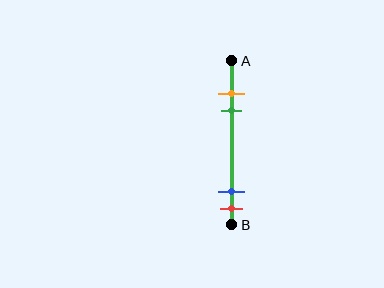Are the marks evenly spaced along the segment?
No, the marks are not evenly spaced.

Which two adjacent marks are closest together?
The orange and green marks are the closest adjacent pair.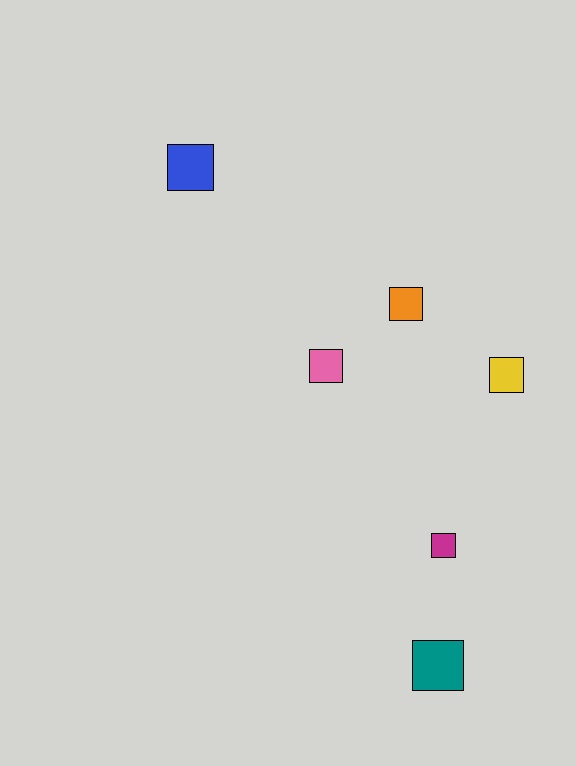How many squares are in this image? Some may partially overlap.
There are 6 squares.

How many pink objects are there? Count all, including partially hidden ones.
There is 1 pink object.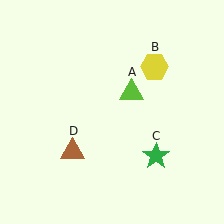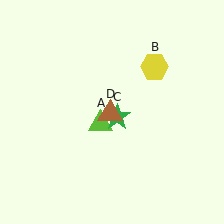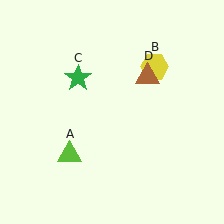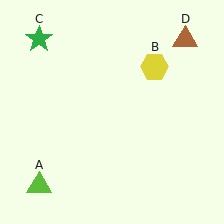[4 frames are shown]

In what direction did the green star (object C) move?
The green star (object C) moved up and to the left.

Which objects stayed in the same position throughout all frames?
Yellow hexagon (object B) remained stationary.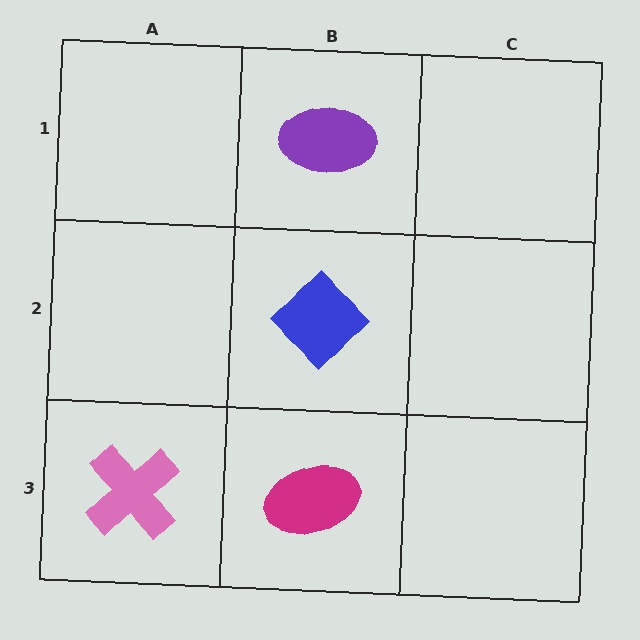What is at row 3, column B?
A magenta ellipse.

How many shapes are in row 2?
1 shape.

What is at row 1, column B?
A purple ellipse.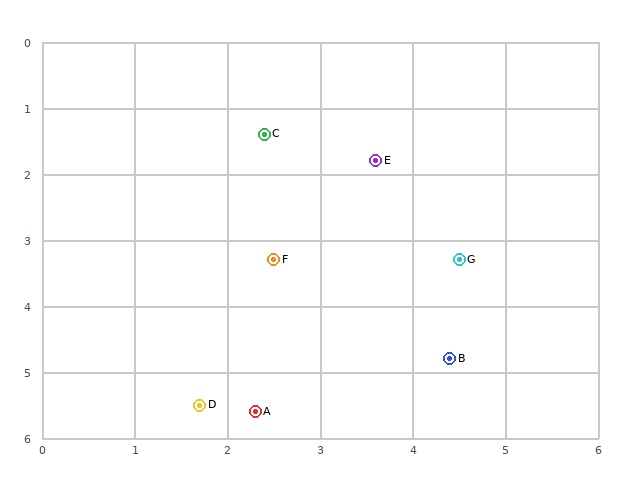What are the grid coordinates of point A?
Point A is at approximately (2.3, 5.6).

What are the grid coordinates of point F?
Point F is at approximately (2.5, 3.3).